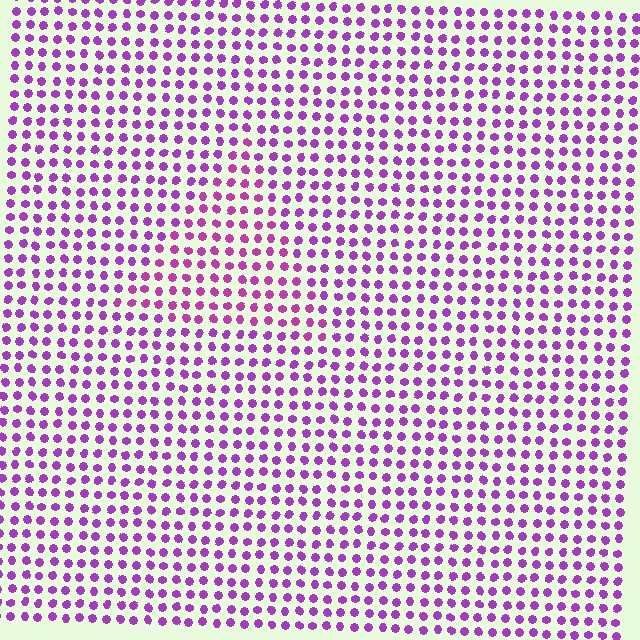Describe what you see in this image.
The image is filled with small purple elements in a uniform arrangement. A triangle-shaped region is visible where the elements are tinted to a slightly different hue, forming a subtle color boundary.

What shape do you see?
I see a triangle.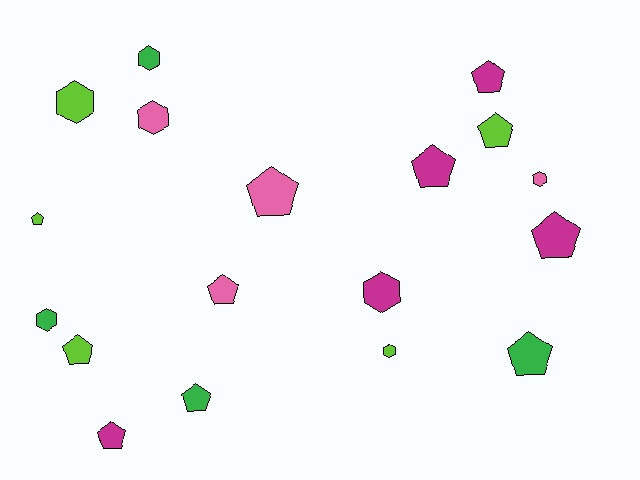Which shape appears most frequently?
Pentagon, with 11 objects.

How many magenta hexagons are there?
There is 1 magenta hexagon.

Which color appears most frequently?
Lime, with 5 objects.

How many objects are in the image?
There are 18 objects.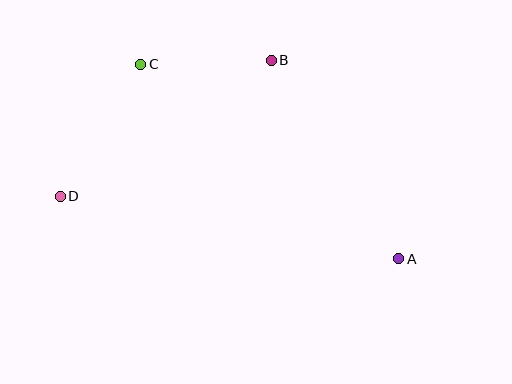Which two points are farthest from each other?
Points A and D are farthest from each other.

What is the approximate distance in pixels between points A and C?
The distance between A and C is approximately 323 pixels.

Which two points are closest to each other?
Points B and C are closest to each other.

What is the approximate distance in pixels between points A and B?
The distance between A and B is approximately 236 pixels.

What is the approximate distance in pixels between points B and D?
The distance between B and D is approximately 251 pixels.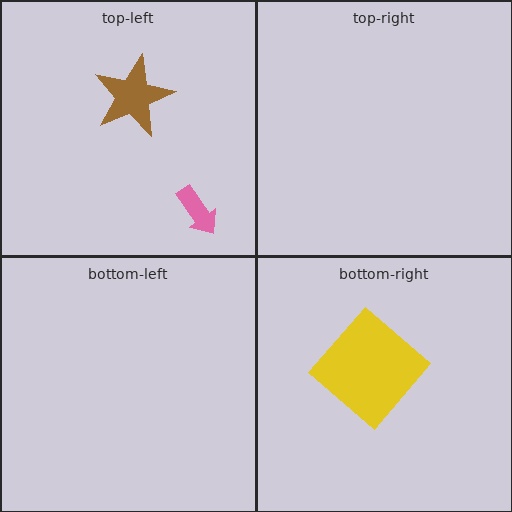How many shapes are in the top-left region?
2.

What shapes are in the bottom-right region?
The yellow diamond.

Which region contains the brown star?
The top-left region.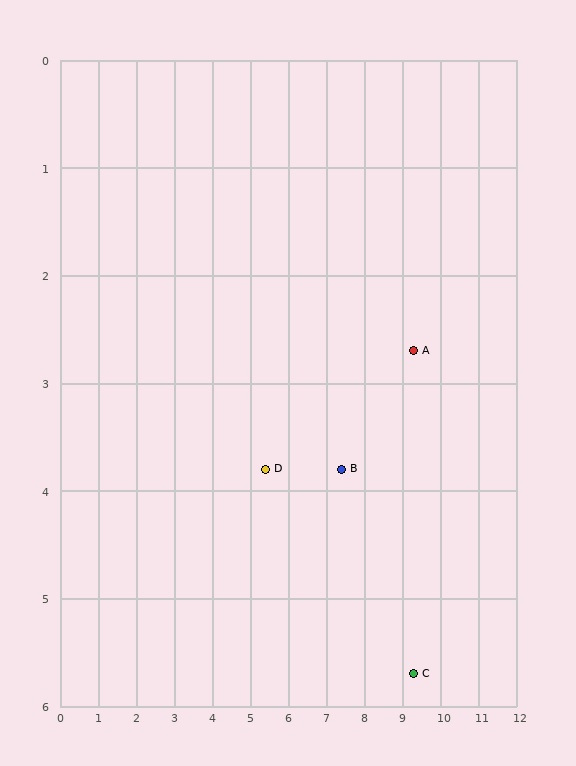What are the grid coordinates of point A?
Point A is at approximately (9.3, 2.7).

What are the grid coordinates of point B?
Point B is at approximately (7.4, 3.8).